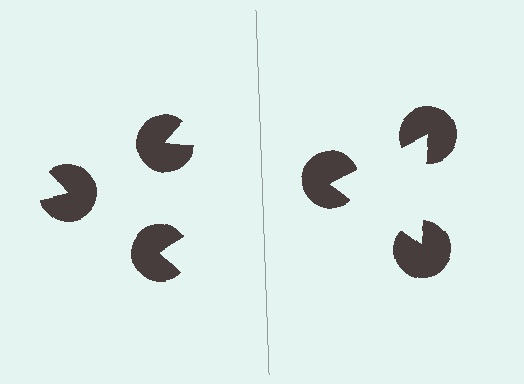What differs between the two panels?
The pac-man discs are positioned identically on both sides; only the wedge orientations differ. On the right they align to a triangle; on the left they are misaligned.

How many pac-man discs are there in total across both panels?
6 — 3 on each side.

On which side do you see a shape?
An illusory triangle appears on the right side. On the left side the wedge cuts are rotated, so no coherent shape forms.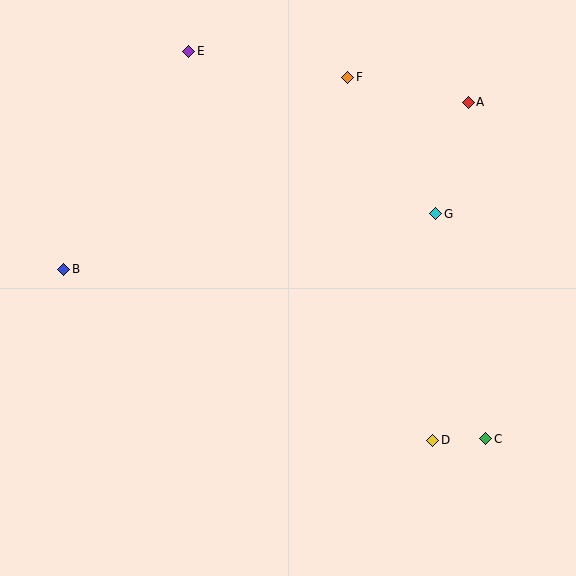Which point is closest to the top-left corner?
Point E is closest to the top-left corner.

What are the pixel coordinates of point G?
Point G is at (436, 214).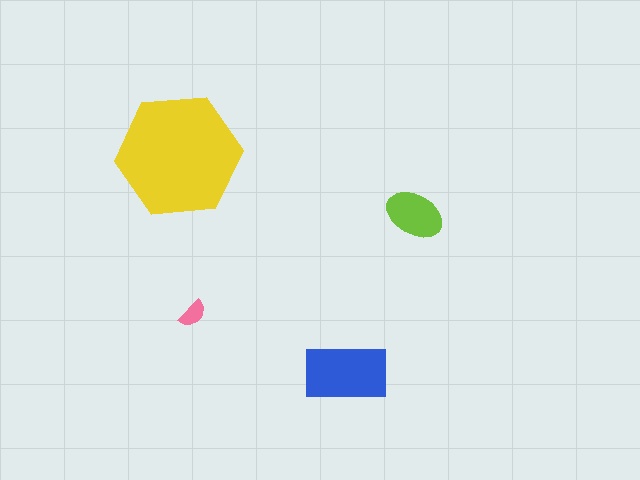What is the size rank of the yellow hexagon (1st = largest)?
1st.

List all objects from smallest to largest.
The pink semicircle, the lime ellipse, the blue rectangle, the yellow hexagon.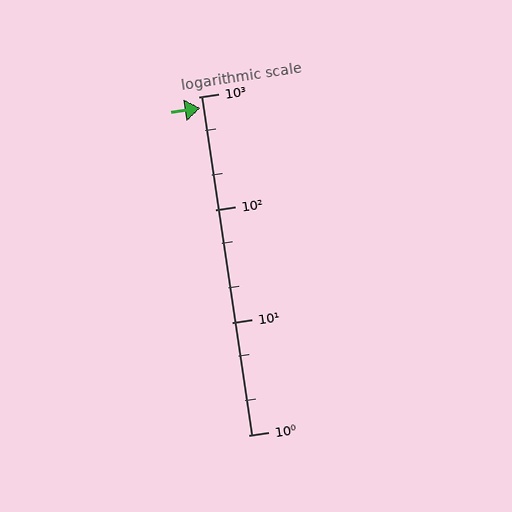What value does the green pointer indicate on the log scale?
The pointer indicates approximately 800.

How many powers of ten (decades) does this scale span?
The scale spans 3 decades, from 1 to 1000.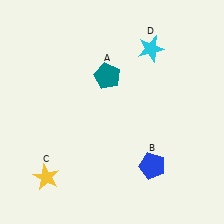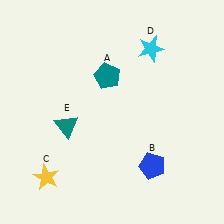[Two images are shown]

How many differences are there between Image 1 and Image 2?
There is 1 difference between the two images.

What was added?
A teal triangle (E) was added in Image 2.